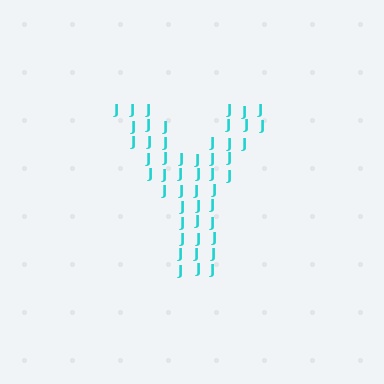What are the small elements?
The small elements are letter J's.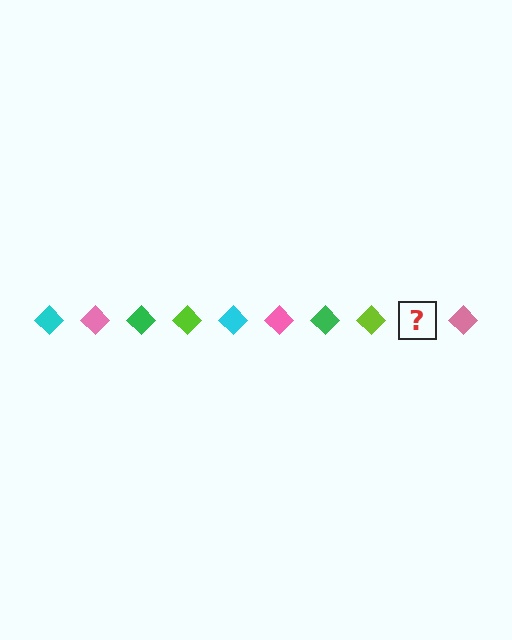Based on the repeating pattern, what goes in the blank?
The blank should be a cyan diamond.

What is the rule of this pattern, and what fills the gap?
The rule is that the pattern cycles through cyan, pink, green, lime diamonds. The gap should be filled with a cyan diamond.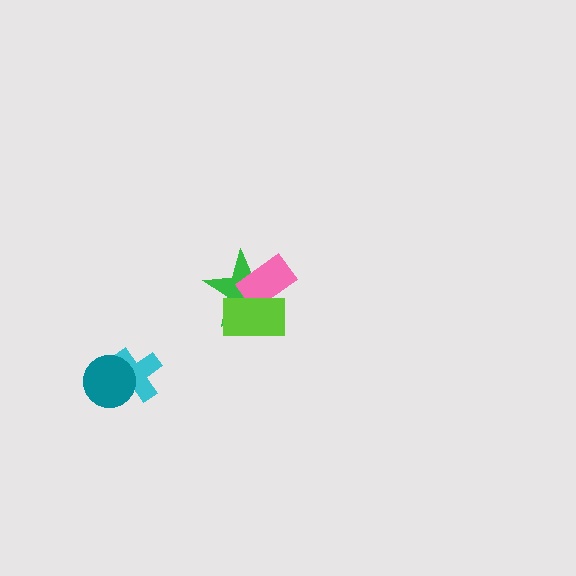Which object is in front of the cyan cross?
The teal circle is in front of the cyan cross.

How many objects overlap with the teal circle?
1 object overlaps with the teal circle.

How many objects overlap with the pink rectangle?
2 objects overlap with the pink rectangle.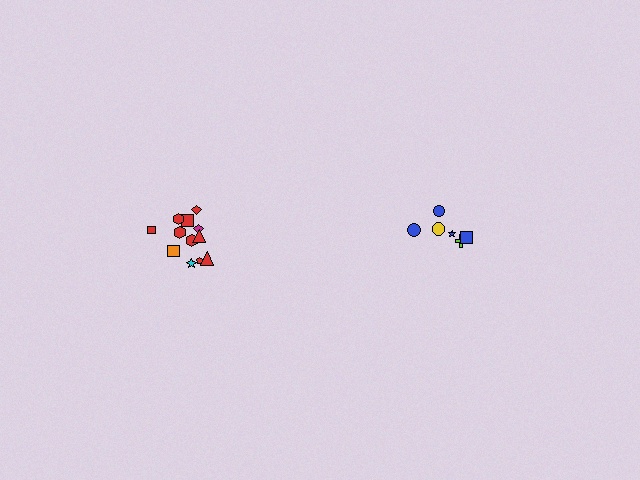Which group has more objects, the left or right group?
The left group.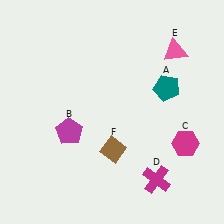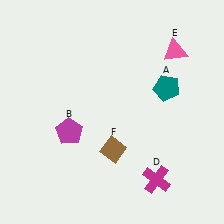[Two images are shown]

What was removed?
The magenta hexagon (C) was removed in Image 2.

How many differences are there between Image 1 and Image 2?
There is 1 difference between the two images.